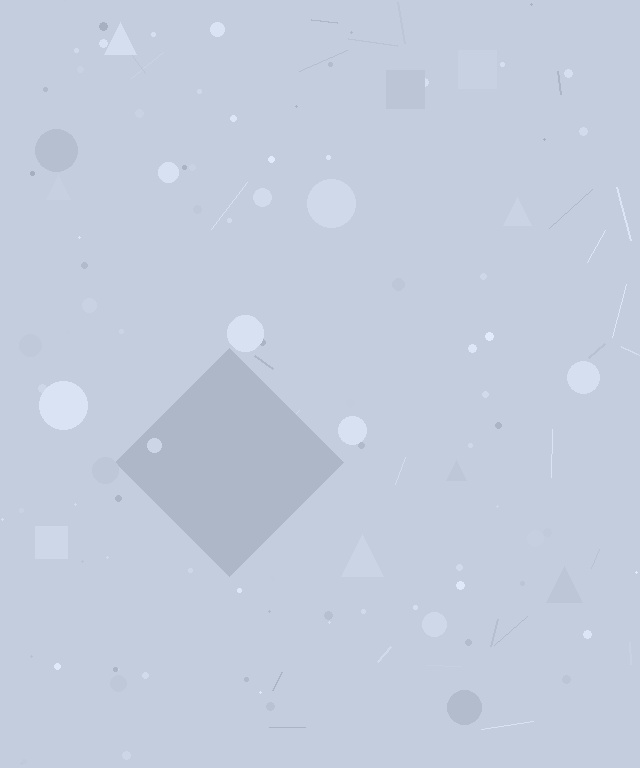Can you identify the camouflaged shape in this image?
The camouflaged shape is a diamond.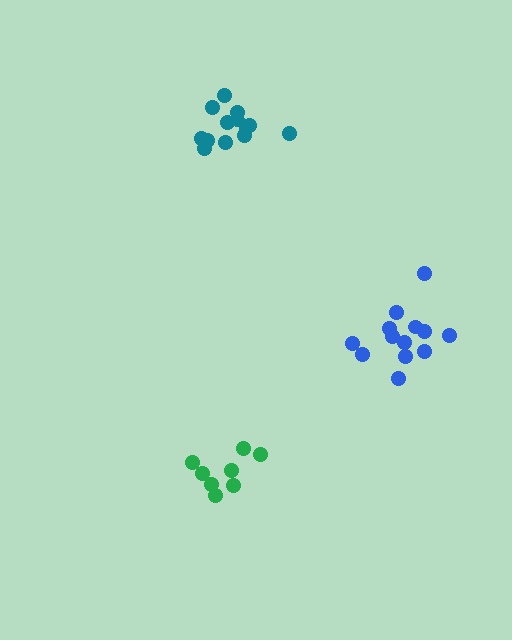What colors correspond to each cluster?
The clusters are colored: green, blue, teal.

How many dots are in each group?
Group 1: 9 dots, Group 2: 13 dots, Group 3: 13 dots (35 total).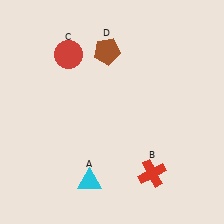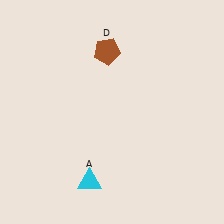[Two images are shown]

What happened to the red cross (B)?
The red cross (B) was removed in Image 2. It was in the bottom-right area of Image 1.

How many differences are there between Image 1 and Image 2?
There are 2 differences between the two images.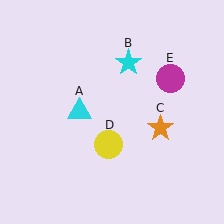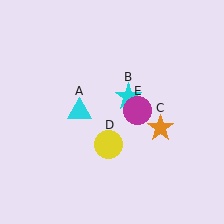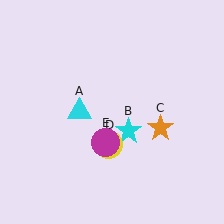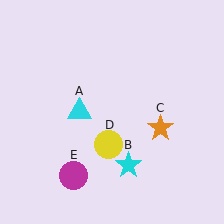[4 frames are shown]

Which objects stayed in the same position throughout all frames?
Cyan triangle (object A) and orange star (object C) and yellow circle (object D) remained stationary.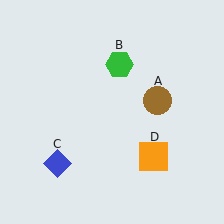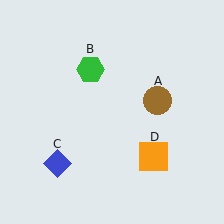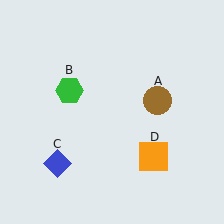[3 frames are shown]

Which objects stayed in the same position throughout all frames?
Brown circle (object A) and blue diamond (object C) and orange square (object D) remained stationary.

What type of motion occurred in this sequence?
The green hexagon (object B) rotated counterclockwise around the center of the scene.